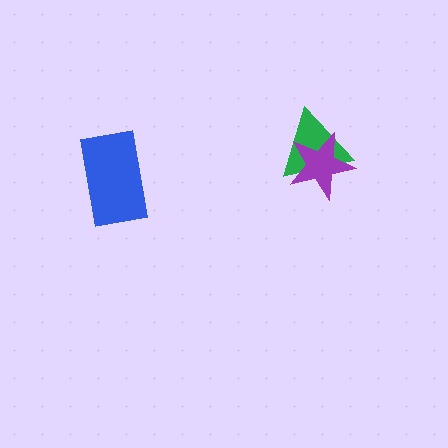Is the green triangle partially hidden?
Yes, it is partially covered by another shape.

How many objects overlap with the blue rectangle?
0 objects overlap with the blue rectangle.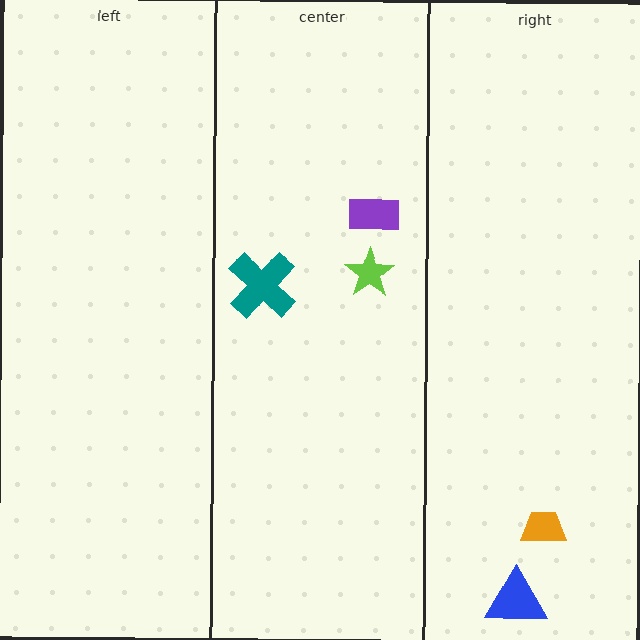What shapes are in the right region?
The blue triangle, the orange trapezoid.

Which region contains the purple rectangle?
The center region.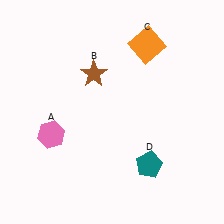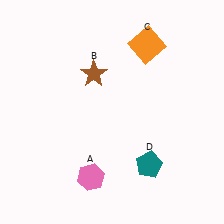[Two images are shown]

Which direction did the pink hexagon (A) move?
The pink hexagon (A) moved down.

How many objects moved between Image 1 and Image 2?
1 object moved between the two images.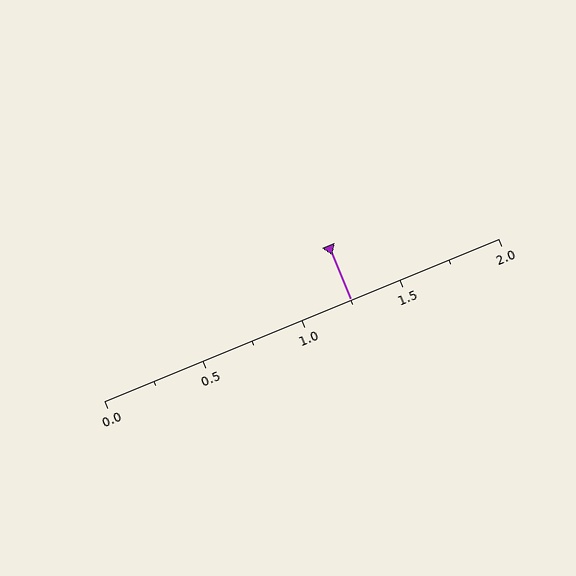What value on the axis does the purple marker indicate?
The marker indicates approximately 1.25.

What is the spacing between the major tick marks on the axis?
The major ticks are spaced 0.5 apart.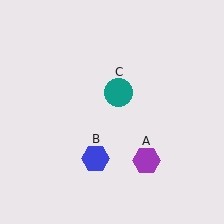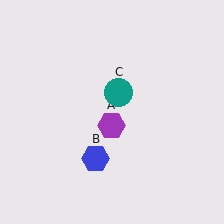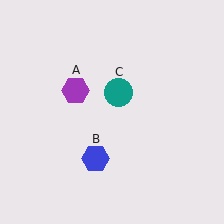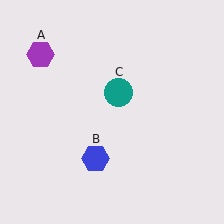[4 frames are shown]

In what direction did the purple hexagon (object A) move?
The purple hexagon (object A) moved up and to the left.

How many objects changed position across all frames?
1 object changed position: purple hexagon (object A).